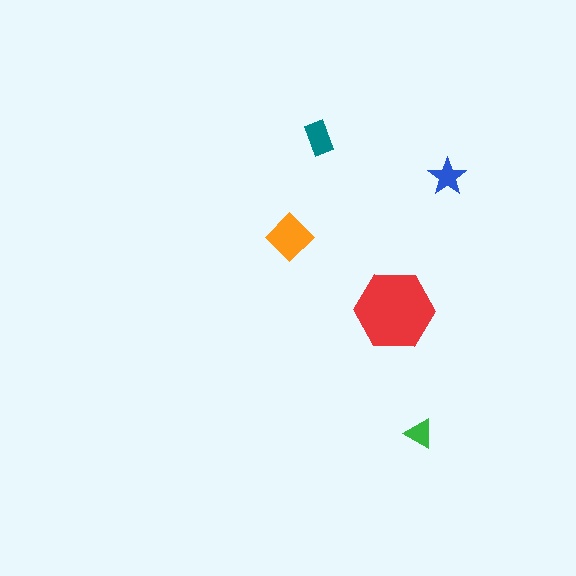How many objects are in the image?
There are 5 objects in the image.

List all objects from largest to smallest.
The red hexagon, the orange diamond, the teal rectangle, the blue star, the green triangle.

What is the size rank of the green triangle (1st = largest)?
5th.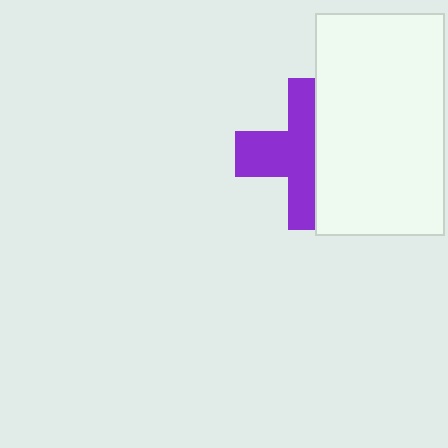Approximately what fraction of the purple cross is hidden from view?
Roughly 44% of the purple cross is hidden behind the white rectangle.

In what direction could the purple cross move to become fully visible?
The purple cross could move left. That would shift it out from behind the white rectangle entirely.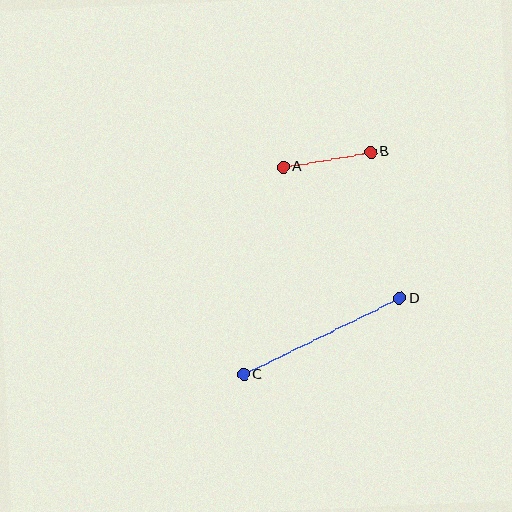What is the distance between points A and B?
The distance is approximately 89 pixels.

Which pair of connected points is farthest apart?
Points C and D are farthest apart.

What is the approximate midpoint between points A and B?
The midpoint is at approximately (327, 159) pixels.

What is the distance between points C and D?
The distance is approximately 174 pixels.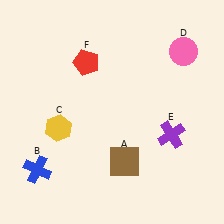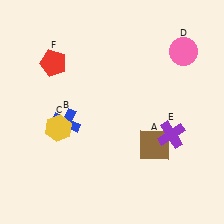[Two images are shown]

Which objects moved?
The objects that moved are: the brown square (A), the blue cross (B), the red pentagon (F).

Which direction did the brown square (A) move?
The brown square (A) moved right.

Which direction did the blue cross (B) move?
The blue cross (B) moved up.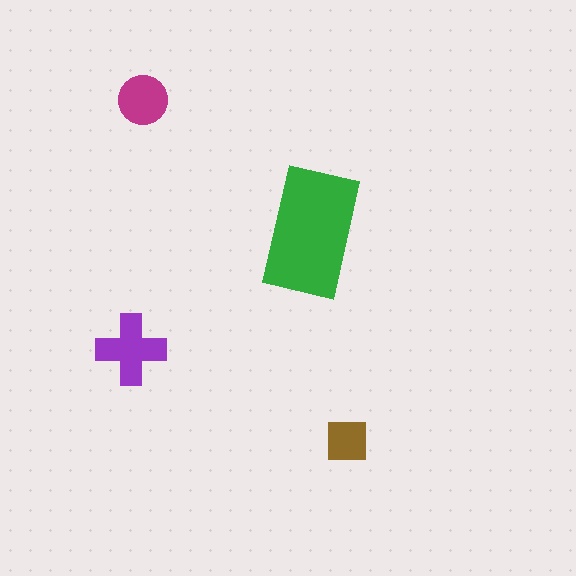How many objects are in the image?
There are 4 objects in the image.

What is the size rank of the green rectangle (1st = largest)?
1st.